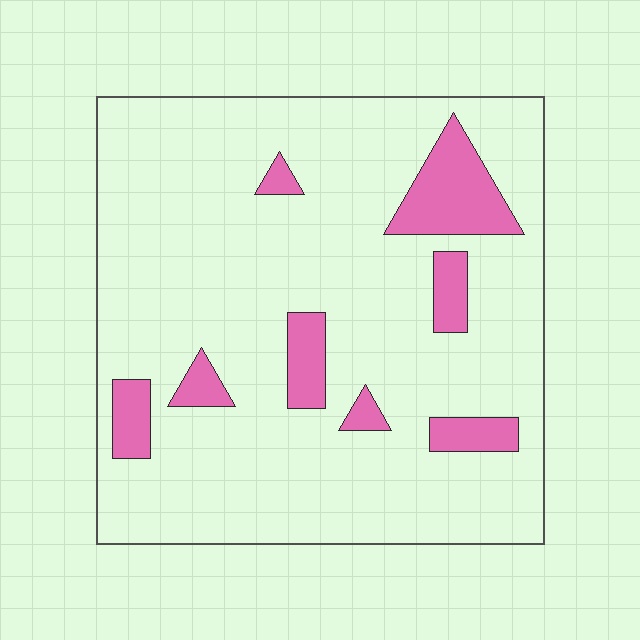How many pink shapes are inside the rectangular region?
8.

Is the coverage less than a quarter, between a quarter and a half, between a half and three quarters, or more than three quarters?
Less than a quarter.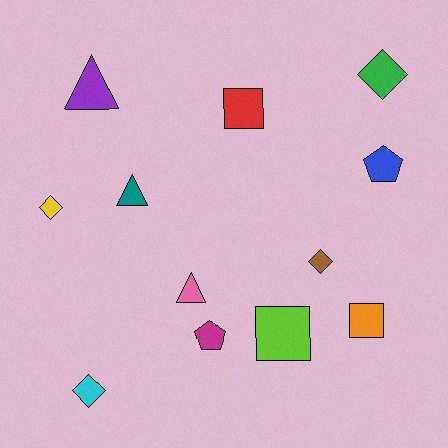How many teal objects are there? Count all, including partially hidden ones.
There is 1 teal object.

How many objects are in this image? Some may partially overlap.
There are 12 objects.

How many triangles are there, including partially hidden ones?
There are 3 triangles.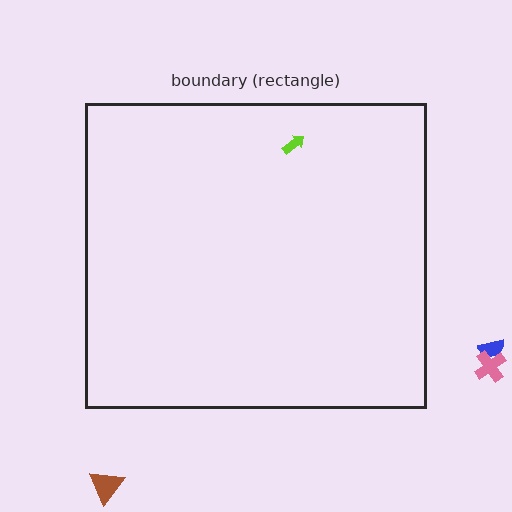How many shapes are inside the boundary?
1 inside, 3 outside.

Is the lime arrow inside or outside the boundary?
Inside.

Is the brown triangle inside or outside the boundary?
Outside.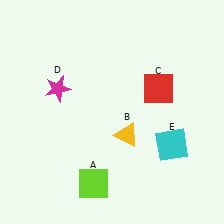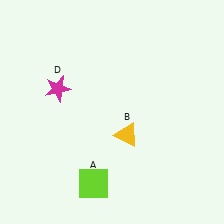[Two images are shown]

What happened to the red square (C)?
The red square (C) was removed in Image 2. It was in the top-right area of Image 1.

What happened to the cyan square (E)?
The cyan square (E) was removed in Image 2. It was in the bottom-right area of Image 1.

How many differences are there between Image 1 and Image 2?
There are 2 differences between the two images.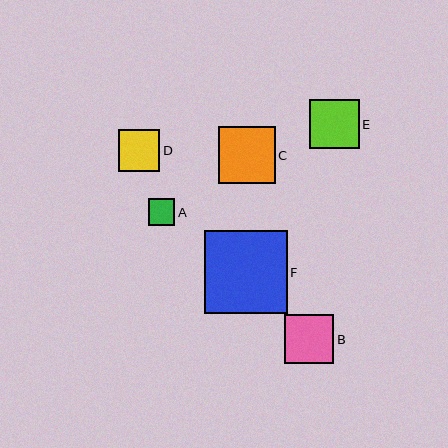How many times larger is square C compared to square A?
Square C is approximately 2.2 times the size of square A.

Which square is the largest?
Square F is the largest with a size of approximately 83 pixels.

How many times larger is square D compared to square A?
Square D is approximately 1.6 times the size of square A.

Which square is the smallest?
Square A is the smallest with a size of approximately 26 pixels.